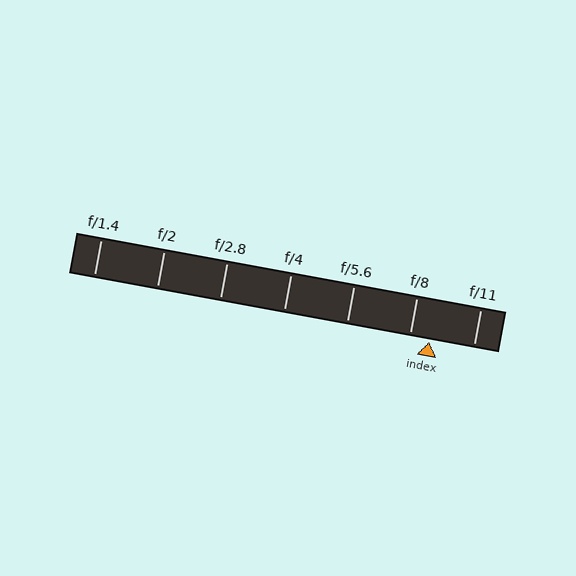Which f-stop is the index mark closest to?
The index mark is closest to f/8.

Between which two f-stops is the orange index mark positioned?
The index mark is between f/8 and f/11.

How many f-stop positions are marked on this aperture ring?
There are 7 f-stop positions marked.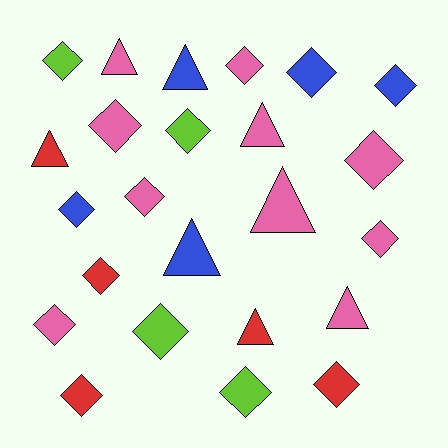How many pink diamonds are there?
There are 6 pink diamonds.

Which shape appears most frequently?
Diamond, with 16 objects.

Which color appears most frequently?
Pink, with 10 objects.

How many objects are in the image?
There are 24 objects.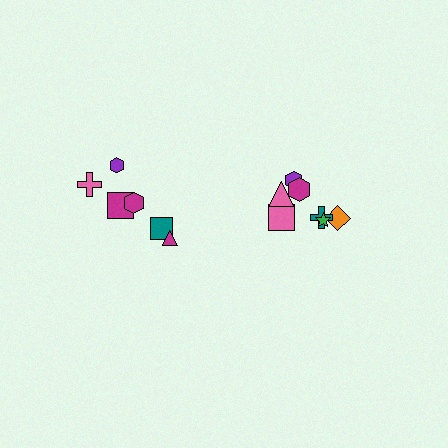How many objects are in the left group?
There are 6 objects.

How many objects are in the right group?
There are 8 objects.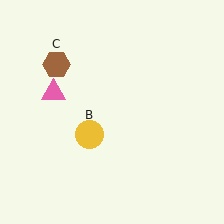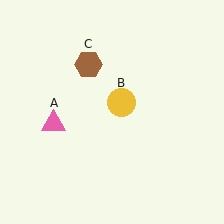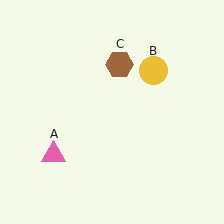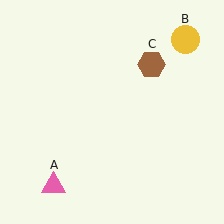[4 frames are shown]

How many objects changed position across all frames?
3 objects changed position: pink triangle (object A), yellow circle (object B), brown hexagon (object C).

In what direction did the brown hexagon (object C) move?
The brown hexagon (object C) moved right.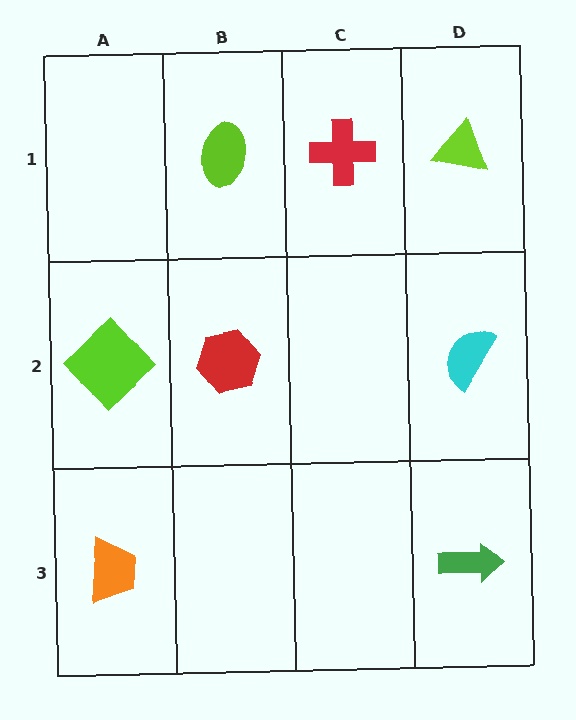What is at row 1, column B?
A lime ellipse.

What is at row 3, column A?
An orange trapezoid.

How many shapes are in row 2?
3 shapes.